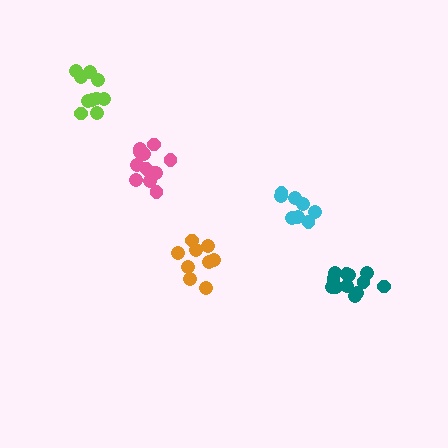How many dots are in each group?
Group 1: 12 dots, Group 2: 9 dots, Group 3: 11 dots, Group 4: 12 dots, Group 5: 8 dots (52 total).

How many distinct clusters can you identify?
There are 5 distinct clusters.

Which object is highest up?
The lime cluster is topmost.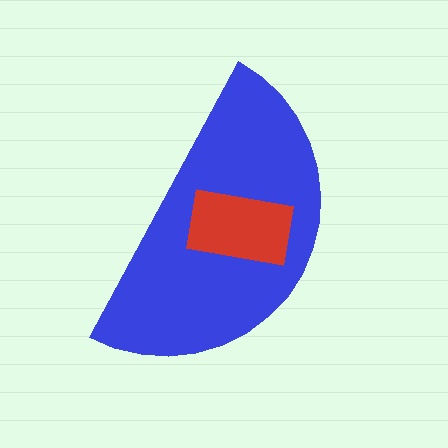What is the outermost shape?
The blue semicircle.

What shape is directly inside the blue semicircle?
The red rectangle.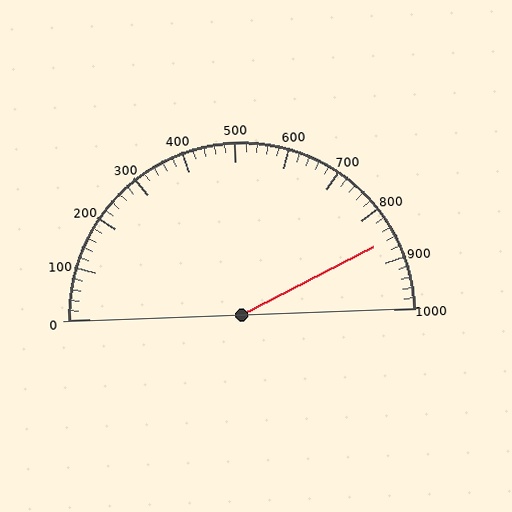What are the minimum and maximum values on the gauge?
The gauge ranges from 0 to 1000.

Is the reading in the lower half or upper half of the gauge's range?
The reading is in the upper half of the range (0 to 1000).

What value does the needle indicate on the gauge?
The needle indicates approximately 860.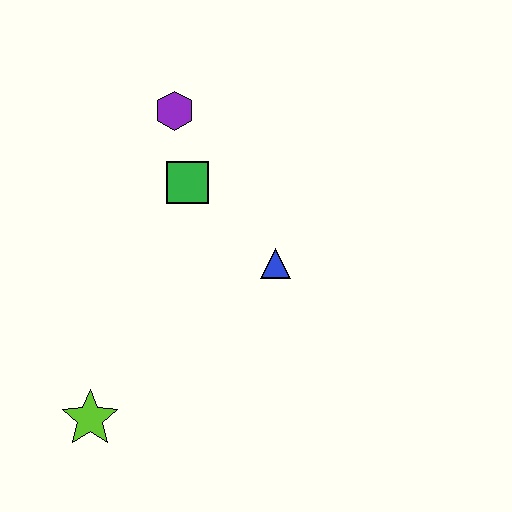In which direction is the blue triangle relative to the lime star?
The blue triangle is to the right of the lime star.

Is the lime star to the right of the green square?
No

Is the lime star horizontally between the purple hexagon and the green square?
No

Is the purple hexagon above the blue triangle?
Yes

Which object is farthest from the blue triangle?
The lime star is farthest from the blue triangle.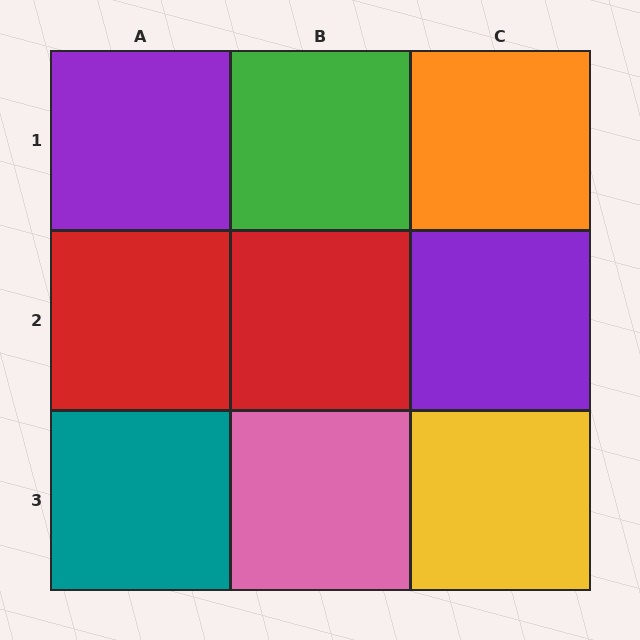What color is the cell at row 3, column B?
Pink.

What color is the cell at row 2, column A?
Red.